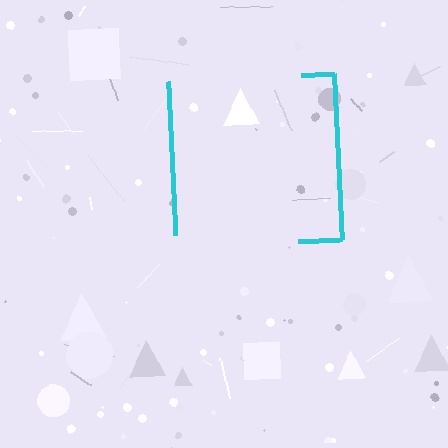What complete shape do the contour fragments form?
The contour fragments form a square.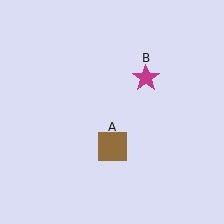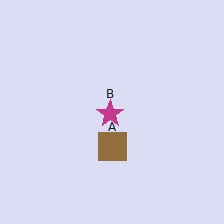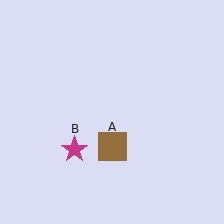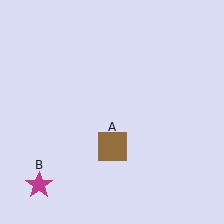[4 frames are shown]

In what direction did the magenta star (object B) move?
The magenta star (object B) moved down and to the left.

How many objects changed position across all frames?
1 object changed position: magenta star (object B).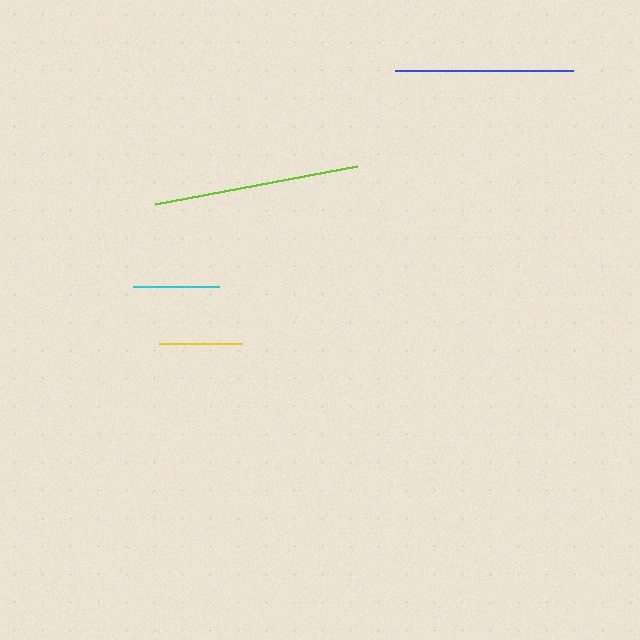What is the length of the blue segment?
The blue segment is approximately 179 pixels long.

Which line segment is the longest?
The lime line is the longest at approximately 206 pixels.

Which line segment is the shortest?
The yellow line is the shortest at approximately 82 pixels.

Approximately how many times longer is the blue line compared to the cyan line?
The blue line is approximately 2.1 times the length of the cyan line.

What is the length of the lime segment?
The lime segment is approximately 206 pixels long.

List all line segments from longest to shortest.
From longest to shortest: lime, blue, cyan, yellow.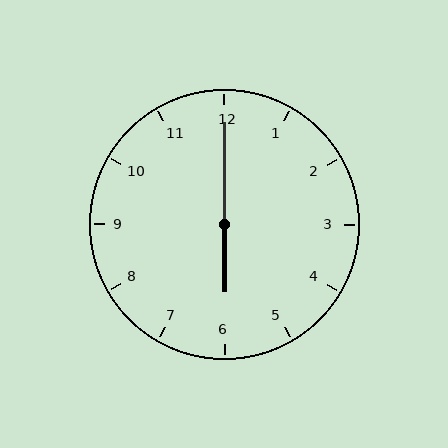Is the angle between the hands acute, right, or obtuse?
It is obtuse.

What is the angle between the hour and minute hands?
Approximately 180 degrees.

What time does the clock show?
6:00.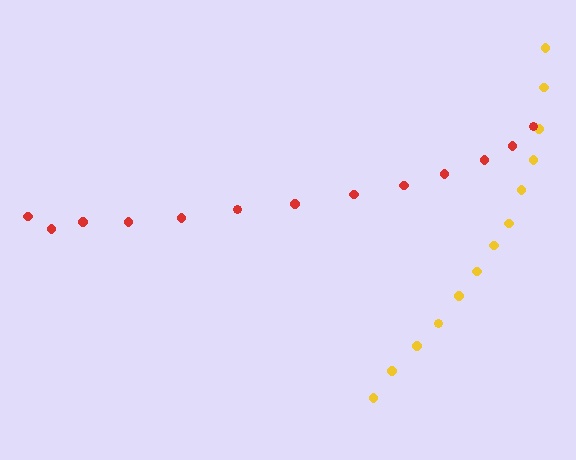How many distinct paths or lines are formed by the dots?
There are 2 distinct paths.